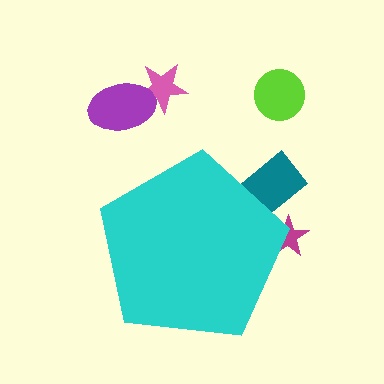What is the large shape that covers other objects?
A cyan pentagon.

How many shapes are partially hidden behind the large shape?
2 shapes are partially hidden.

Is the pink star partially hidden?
No, the pink star is fully visible.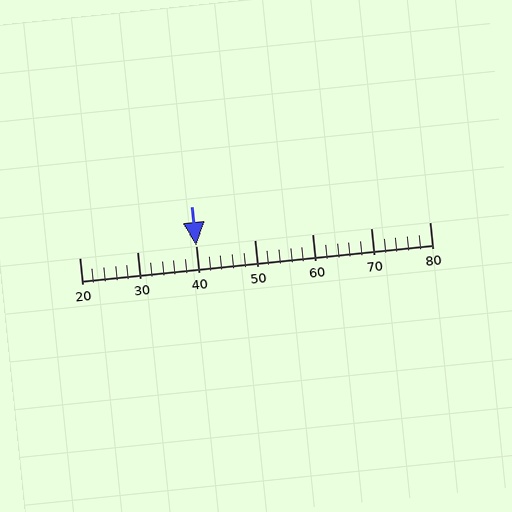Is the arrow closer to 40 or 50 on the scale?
The arrow is closer to 40.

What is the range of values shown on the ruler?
The ruler shows values from 20 to 80.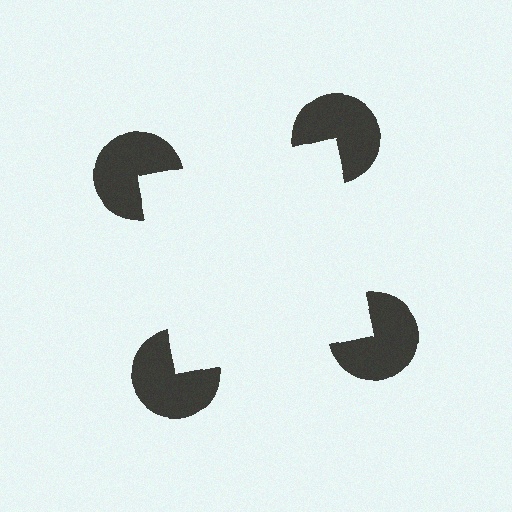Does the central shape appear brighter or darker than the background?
It typically appears slightly brighter than the background, even though no actual brightness change is drawn.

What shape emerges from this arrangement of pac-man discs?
An illusory square — its edges are inferred from the aligned wedge cuts in the pac-man discs, not physically drawn.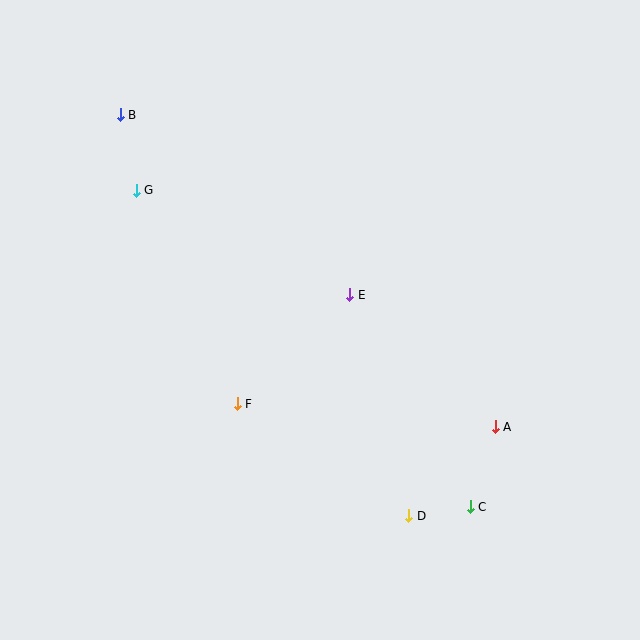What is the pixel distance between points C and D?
The distance between C and D is 62 pixels.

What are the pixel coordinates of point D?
Point D is at (409, 516).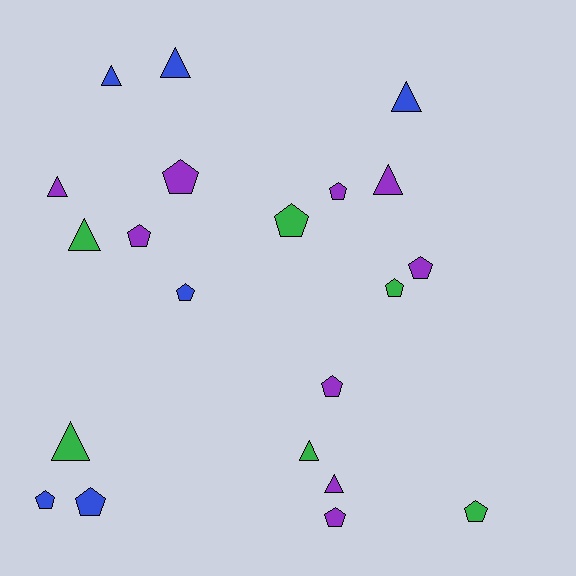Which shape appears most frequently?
Pentagon, with 12 objects.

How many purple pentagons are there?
There are 6 purple pentagons.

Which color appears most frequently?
Purple, with 9 objects.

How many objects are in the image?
There are 21 objects.